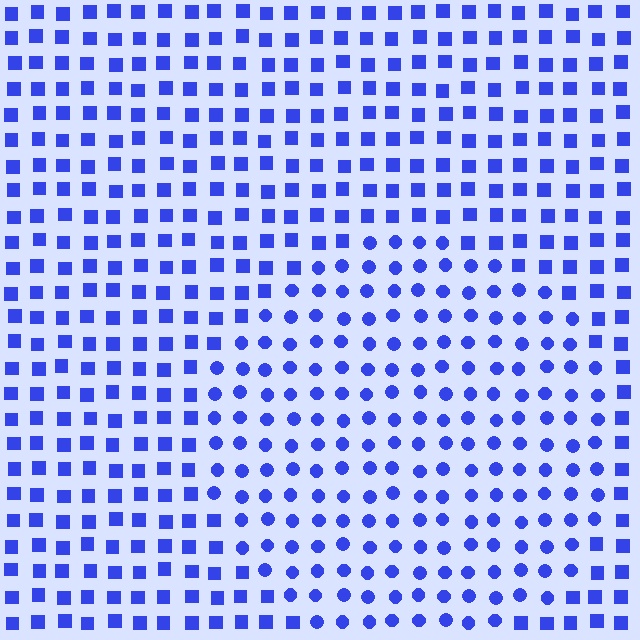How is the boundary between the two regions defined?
The boundary is defined by a change in element shape: circles inside vs. squares outside. All elements share the same color and spacing.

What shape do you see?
I see a circle.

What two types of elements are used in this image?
The image uses circles inside the circle region and squares outside it.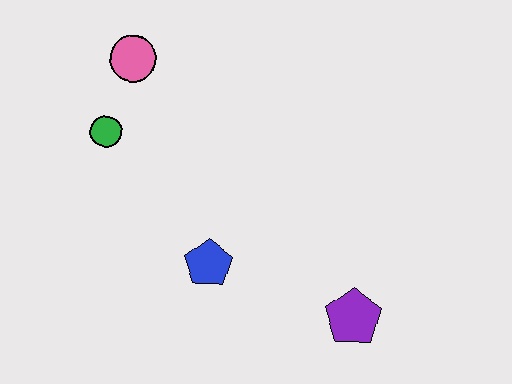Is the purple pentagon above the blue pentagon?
No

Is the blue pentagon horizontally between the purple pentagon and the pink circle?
Yes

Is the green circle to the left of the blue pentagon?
Yes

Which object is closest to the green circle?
The pink circle is closest to the green circle.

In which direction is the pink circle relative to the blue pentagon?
The pink circle is above the blue pentagon.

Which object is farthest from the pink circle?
The purple pentagon is farthest from the pink circle.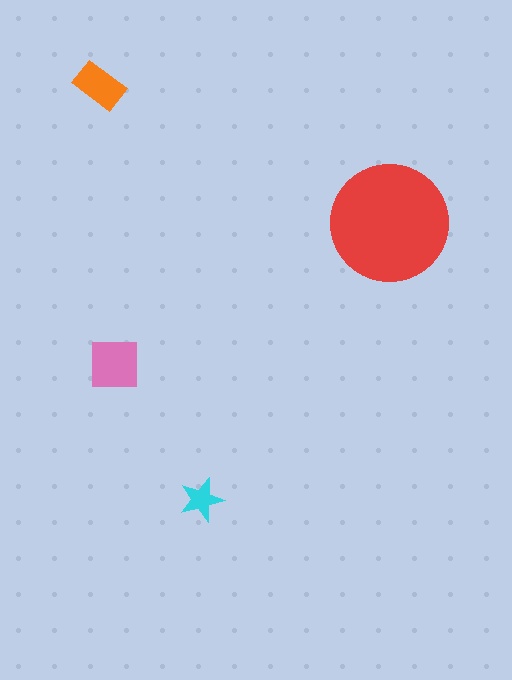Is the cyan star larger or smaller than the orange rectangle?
Smaller.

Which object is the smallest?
The cyan star.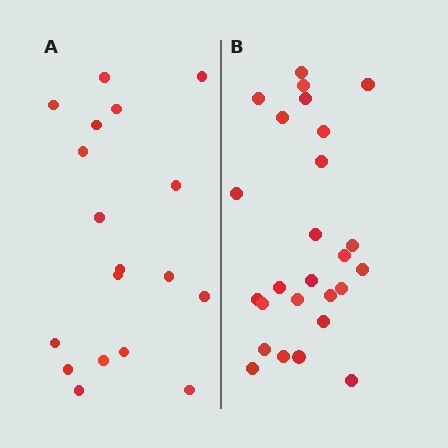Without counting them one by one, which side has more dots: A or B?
Region B (the right region) has more dots.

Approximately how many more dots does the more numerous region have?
Region B has roughly 8 or so more dots than region A.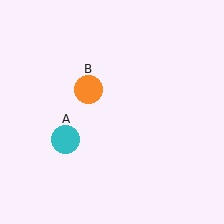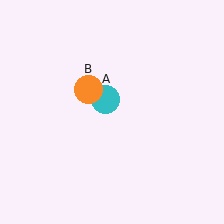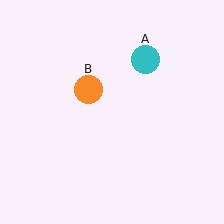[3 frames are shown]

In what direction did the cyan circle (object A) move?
The cyan circle (object A) moved up and to the right.